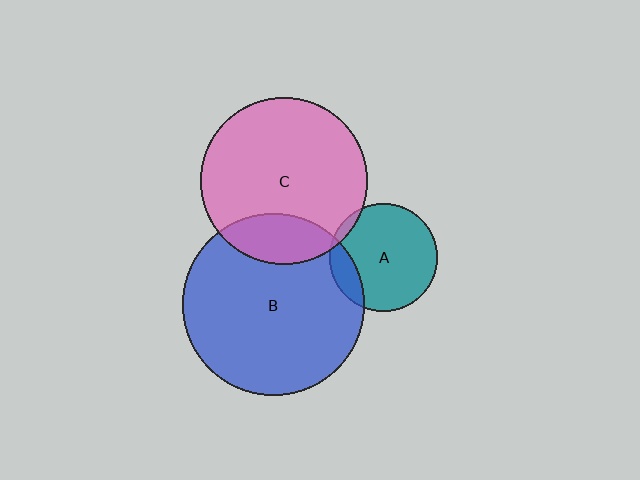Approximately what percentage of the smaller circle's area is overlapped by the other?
Approximately 5%.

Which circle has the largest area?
Circle B (blue).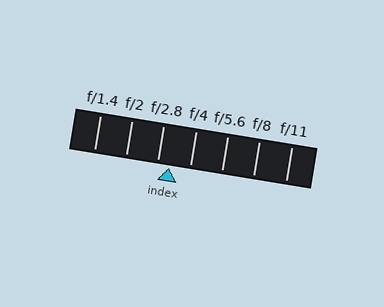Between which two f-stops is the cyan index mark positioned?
The index mark is between f/2.8 and f/4.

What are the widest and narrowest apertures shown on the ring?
The widest aperture shown is f/1.4 and the narrowest is f/11.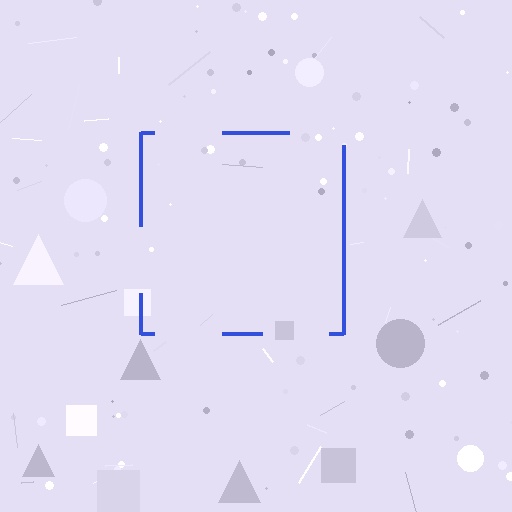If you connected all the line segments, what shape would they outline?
They would outline a square.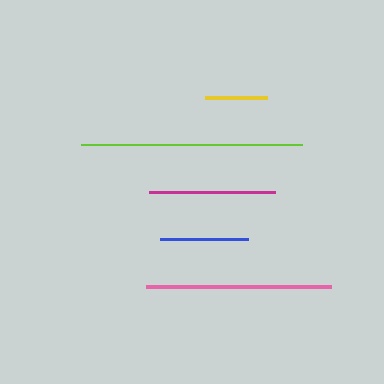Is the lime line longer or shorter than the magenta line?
The lime line is longer than the magenta line.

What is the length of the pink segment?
The pink segment is approximately 185 pixels long.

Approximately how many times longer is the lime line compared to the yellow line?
The lime line is approximately 3.5 times the length of the yellow line.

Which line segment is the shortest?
The yellow line is the shortest at approximately 62 pixels.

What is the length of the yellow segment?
The yellow segment is approximately 62 pixels long.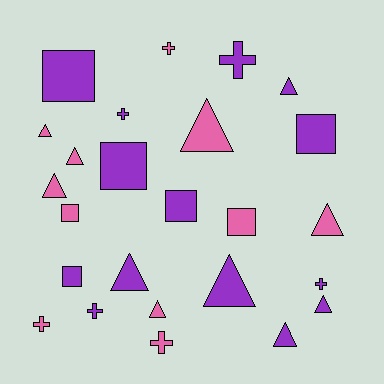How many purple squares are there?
There are 5 purple squares.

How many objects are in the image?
There are 25 objects.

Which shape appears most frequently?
Triangle, with 11 objects.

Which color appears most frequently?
Purple, with 14 objects.